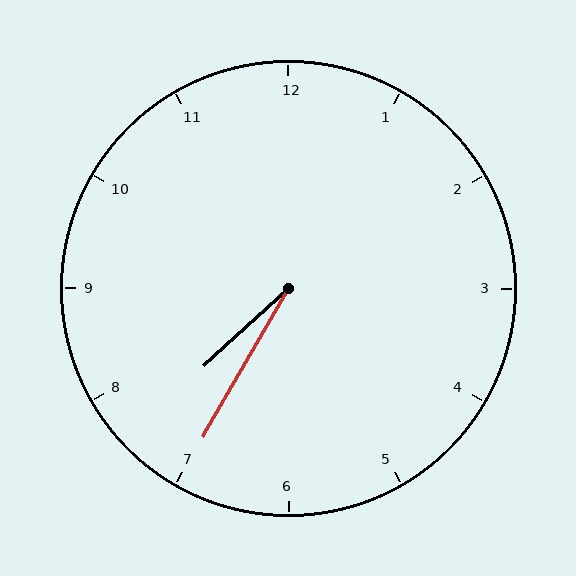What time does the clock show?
7:35.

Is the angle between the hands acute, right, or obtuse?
It is acute.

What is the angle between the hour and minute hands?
Approximately 18 degrees.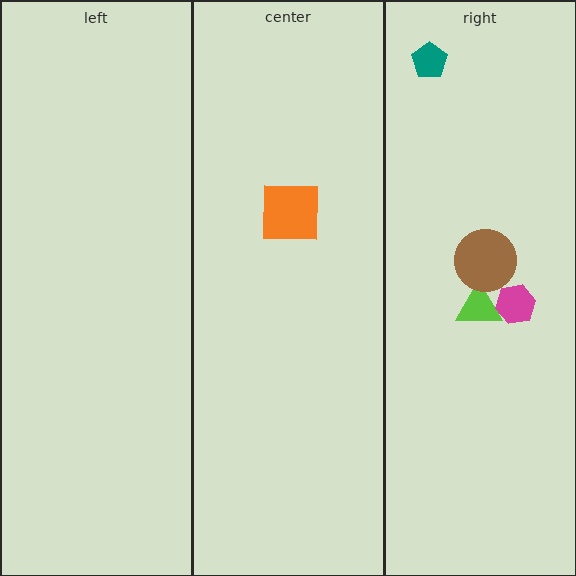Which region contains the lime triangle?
The right region.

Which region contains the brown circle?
The right region.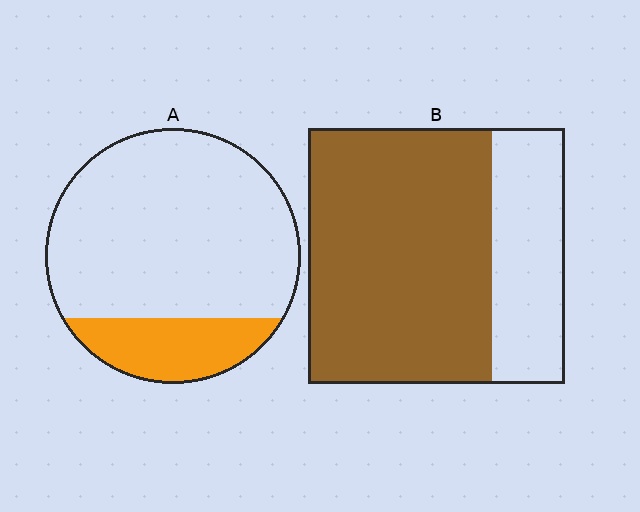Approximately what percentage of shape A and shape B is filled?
A is approximately 20% and B is approximately 70%.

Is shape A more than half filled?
No.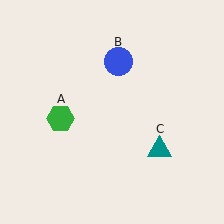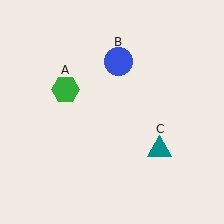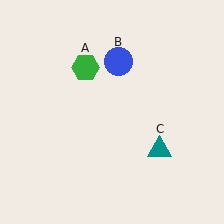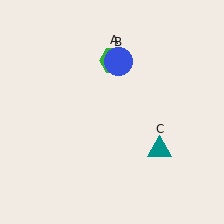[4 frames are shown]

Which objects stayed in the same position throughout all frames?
Blue circle (object B) and teal triangle (object C) remained stationary.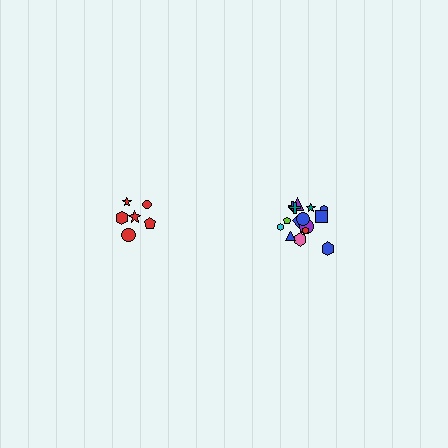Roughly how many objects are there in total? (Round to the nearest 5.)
Roughly 25 objects in total.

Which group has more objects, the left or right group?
The right group.